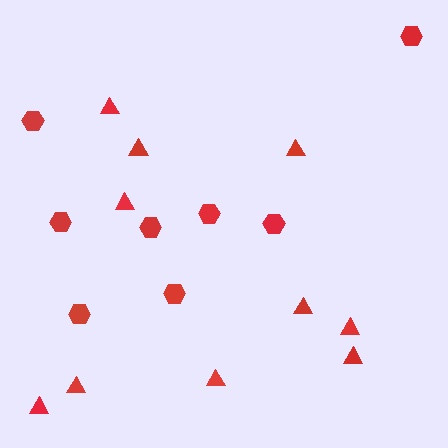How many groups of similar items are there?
There are 2 groups: one group of triangles (10) and one group of hexagons (8).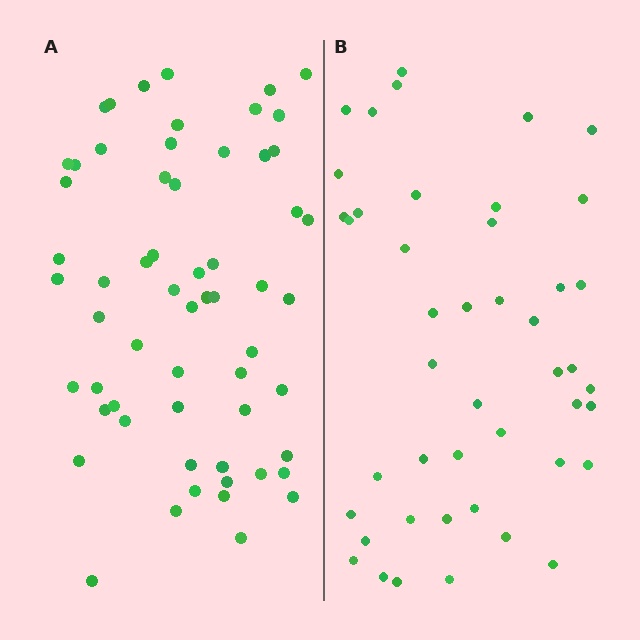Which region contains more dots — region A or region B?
Region A (the left region) has more dots.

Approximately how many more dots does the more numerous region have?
Region A has approximately 15 more dots than region B.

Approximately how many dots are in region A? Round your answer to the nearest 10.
About 60 dots.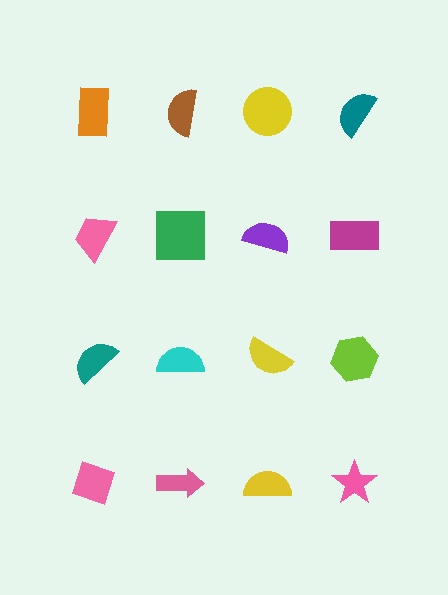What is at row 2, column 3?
A purple semicircle.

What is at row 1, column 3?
A yellow circle.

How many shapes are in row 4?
4 shapes.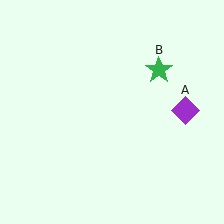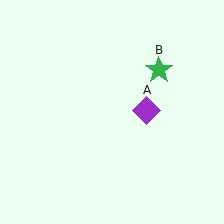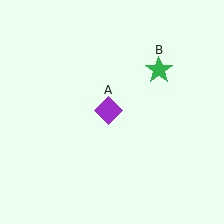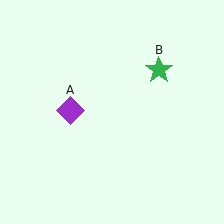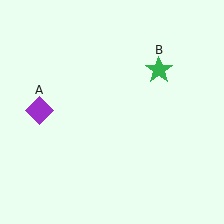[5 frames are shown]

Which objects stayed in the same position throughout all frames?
Green star (object B) remained stationary.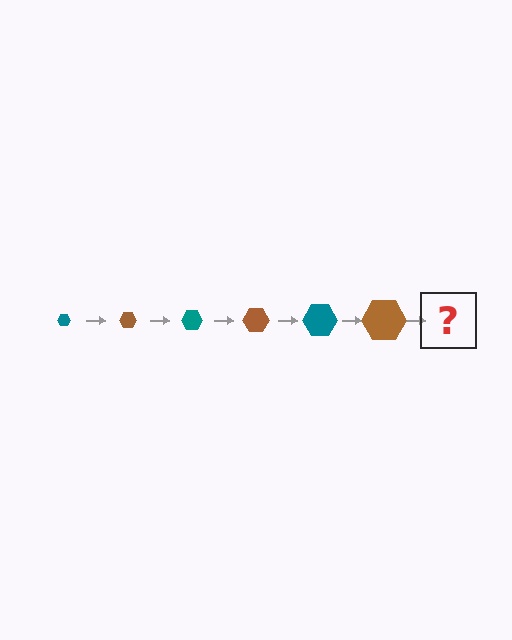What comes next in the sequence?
The next element should be a teal hexagon, larger than the previous one.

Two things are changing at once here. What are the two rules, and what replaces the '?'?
The two rules are that the hexagon grows larger each step and the color cycles through teal and brown. The '?' should be a teal hexagon, larger than the previous one.